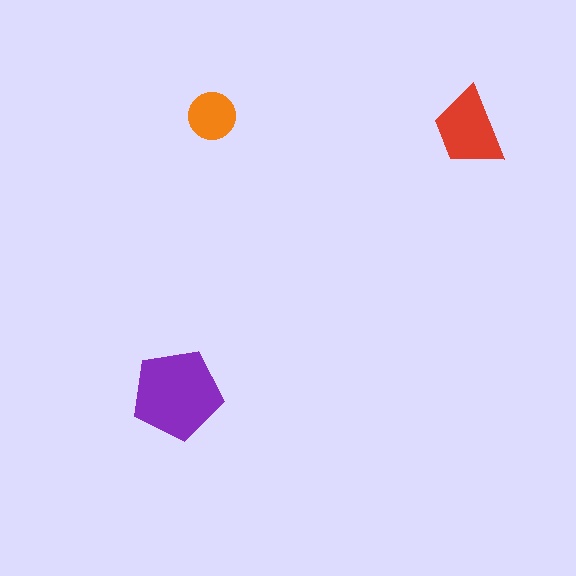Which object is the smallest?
The orange circle.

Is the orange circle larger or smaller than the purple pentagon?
Smaller.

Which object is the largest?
The purple pentagon.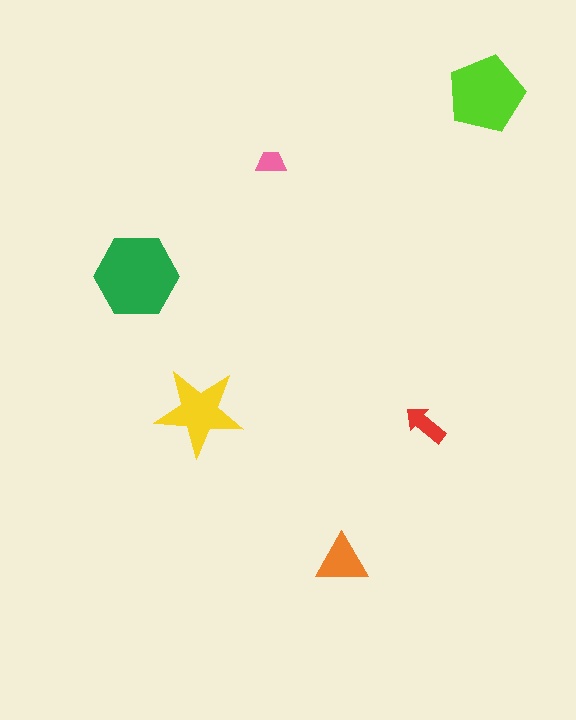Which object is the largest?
The green hexagon.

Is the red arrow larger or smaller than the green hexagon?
Smaller.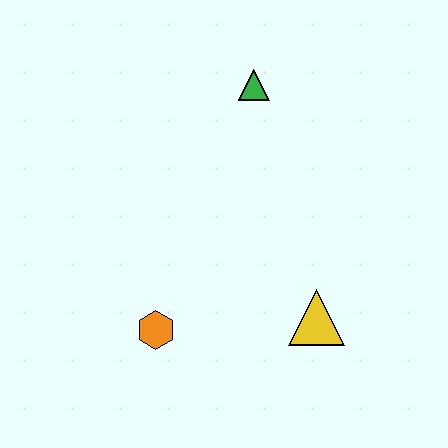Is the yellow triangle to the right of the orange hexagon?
Yes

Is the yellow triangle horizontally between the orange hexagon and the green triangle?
No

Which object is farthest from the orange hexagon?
The green triangle is farthest from the orange hexagon.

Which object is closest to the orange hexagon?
The yellow triangle is closest to the orange hexagon.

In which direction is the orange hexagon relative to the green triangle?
The orange hexagon is below the green triangle.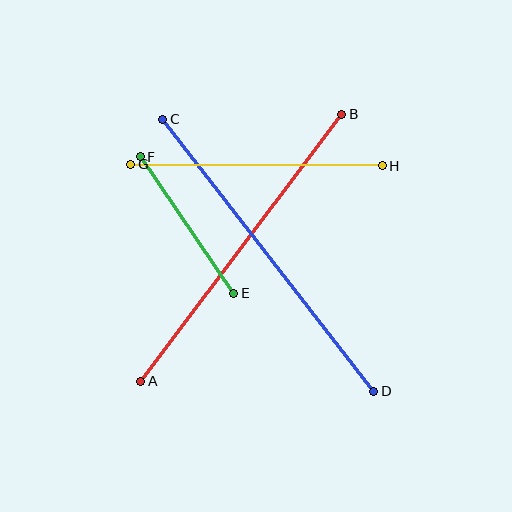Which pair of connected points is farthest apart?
Points C and D are farthest apart.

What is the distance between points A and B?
The distance is approximately 334 pixels.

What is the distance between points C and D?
The distance is approximately 344 pixels.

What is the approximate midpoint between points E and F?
The midpoint is at approximately (187, 225) pixels.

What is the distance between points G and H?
The distance is approximately 252 pixels.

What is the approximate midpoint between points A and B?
The midpoint is at approximately (241, 248) pixels.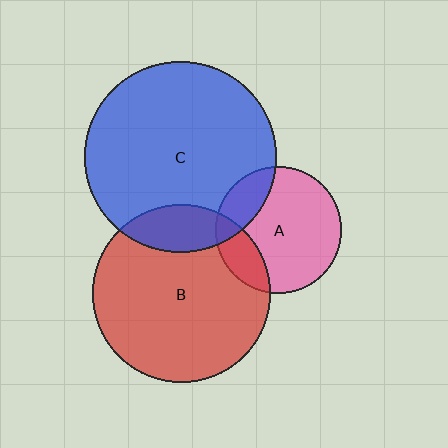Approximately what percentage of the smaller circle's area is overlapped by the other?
Approximately 15%.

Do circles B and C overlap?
Yes.